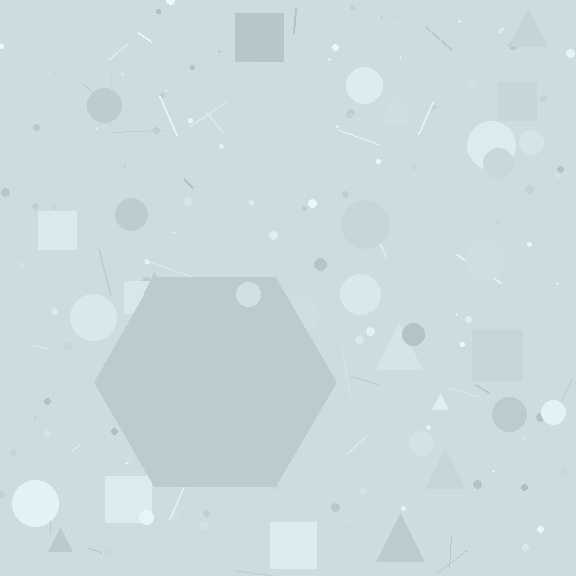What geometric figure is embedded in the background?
A hexagon is embedded in the background.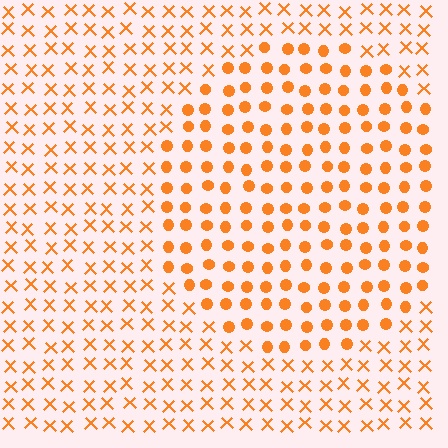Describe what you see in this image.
The image is filled with small orange elements arranged in a uniform grid. A circle-shaped region contains circles, while the surrounding area contains X marks. The boundary is defined purely by the change in element shape.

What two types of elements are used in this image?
The image uses circles inside the circle region and X marks outside it.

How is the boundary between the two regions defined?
The boundary is defined by a change in element shape: circles inside vs. X marks outside. All elements share the same color and spacing.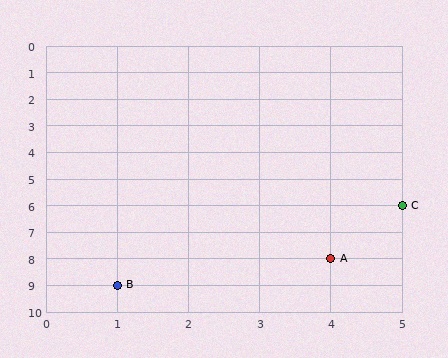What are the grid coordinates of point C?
Point C is at grid coordinates (5, 6).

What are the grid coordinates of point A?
Point A is at grid coordinates (4, 8).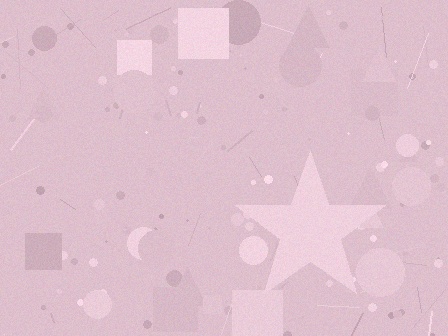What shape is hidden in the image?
A star is hidden in the image.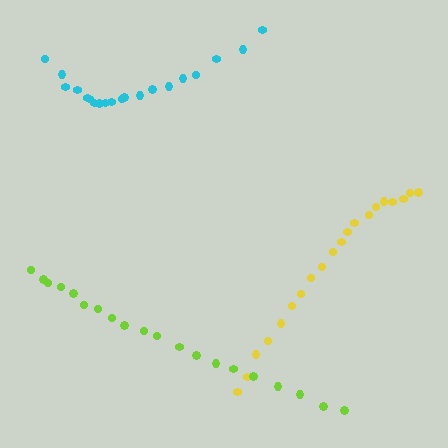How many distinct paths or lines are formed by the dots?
There are 3 distinct paths.